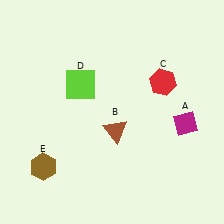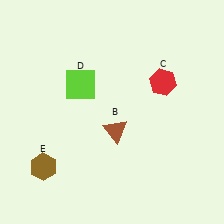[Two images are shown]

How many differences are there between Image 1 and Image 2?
There is 1 difference between the two images.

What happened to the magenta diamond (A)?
The magenta diamond (A) was removed in Image 2. It was in the bottom-right area of Image 1.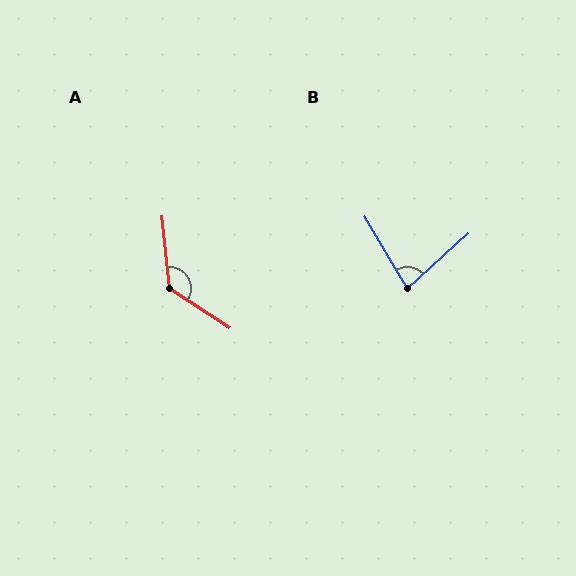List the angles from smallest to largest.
B (79°), A (129°).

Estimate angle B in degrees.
Approximately 79 degrees.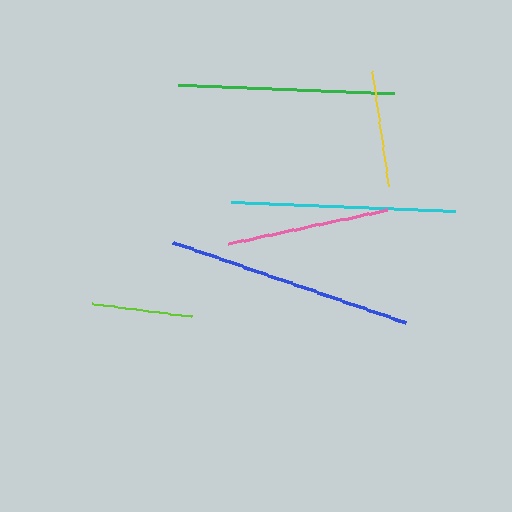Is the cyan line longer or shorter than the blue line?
The blue line is longer than the cyan line.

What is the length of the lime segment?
The lime segment is approximately 101 pixels long.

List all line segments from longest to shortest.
From longest to shortest: blue, cyan, green, pink, yellow, lime.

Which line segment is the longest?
The blue line is the longest at approximately 246 pixels.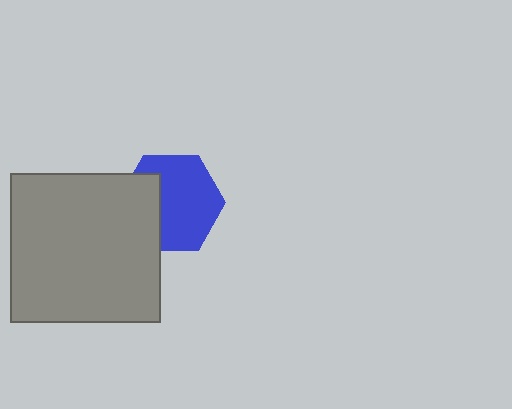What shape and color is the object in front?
The object in front is a gray square.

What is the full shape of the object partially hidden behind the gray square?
The partially hidden object is a blue hexagon.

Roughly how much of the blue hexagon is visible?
Most of it is visible (roughly 67%).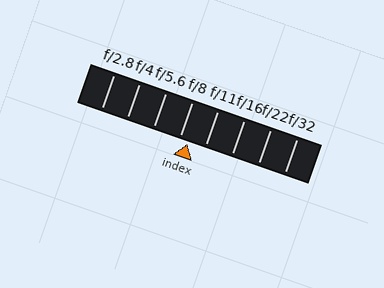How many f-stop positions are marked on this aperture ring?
There are 8 f-stop positions marked.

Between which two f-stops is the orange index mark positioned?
The index mark is between f/8 and f/11.